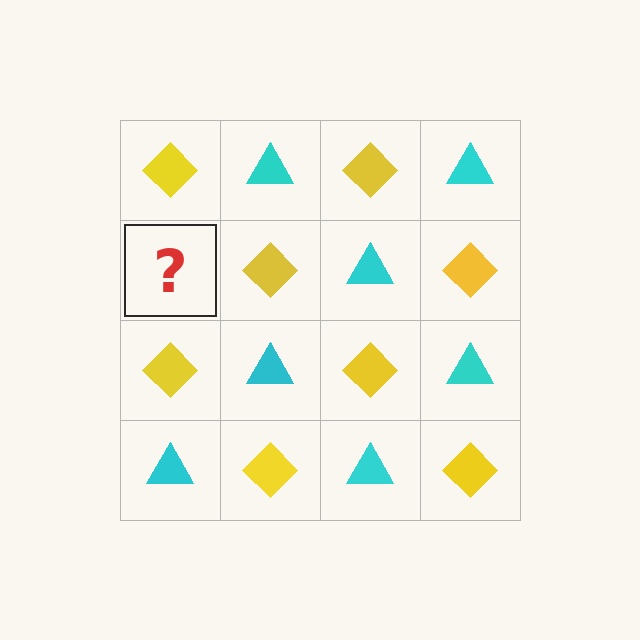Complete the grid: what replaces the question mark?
The question mark should be replaced with a cyan triangle.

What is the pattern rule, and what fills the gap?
The rule is that it alternates yellow diamond and cyan triangle in a checkerboard pattern. The gap should be filled with a cyan triangle.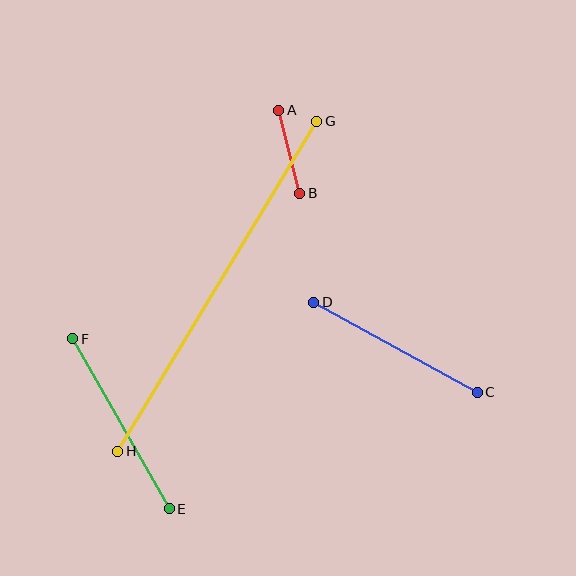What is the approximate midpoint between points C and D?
The midpoint is at approximately (395, 347) pixels.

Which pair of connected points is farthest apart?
Points G and H are farthest apart.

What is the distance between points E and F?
The distance is approximately 195 pixels.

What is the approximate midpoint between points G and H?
The midpoint is at approximately (217, 286) pixels.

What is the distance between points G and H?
The distance is approximately 386 pixels.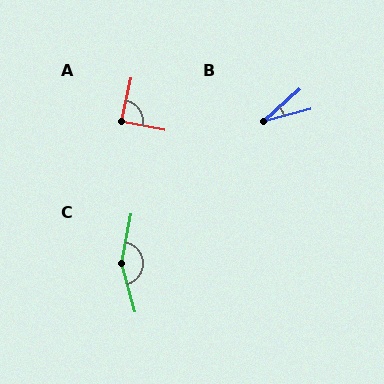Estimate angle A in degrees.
Approximately 89 degrees.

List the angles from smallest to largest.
B (26°), A (89°), C (153°).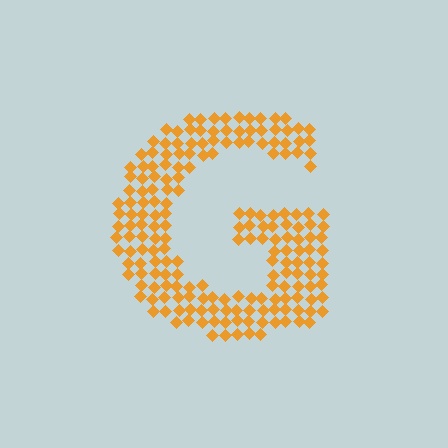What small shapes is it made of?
It is made of small diamonds.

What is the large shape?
The large shape is the letter G.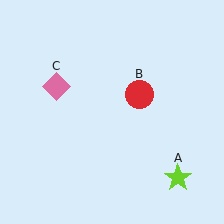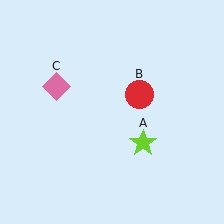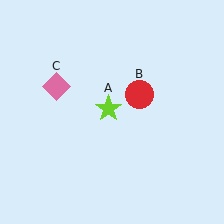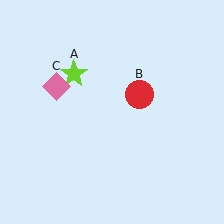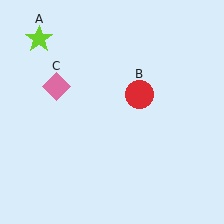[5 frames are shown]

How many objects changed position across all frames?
1 object changed position: lime star (object A).